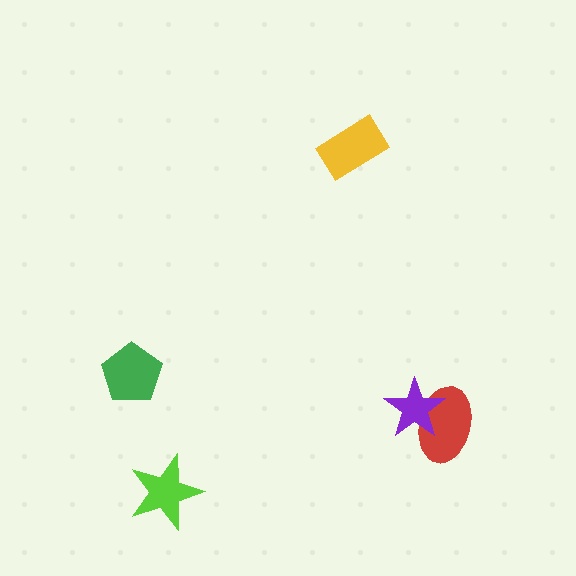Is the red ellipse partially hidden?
Yes, it is partially covered by another shape.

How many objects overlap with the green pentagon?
0 objects overlap with the green pentagon.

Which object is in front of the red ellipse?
The purple star is in front of the red ellipse.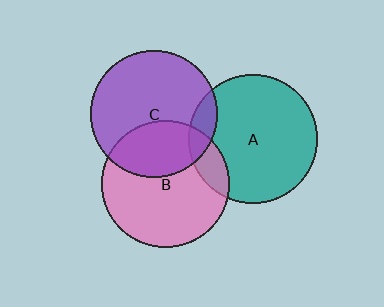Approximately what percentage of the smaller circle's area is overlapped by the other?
Approximately 15%.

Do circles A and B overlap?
Yes.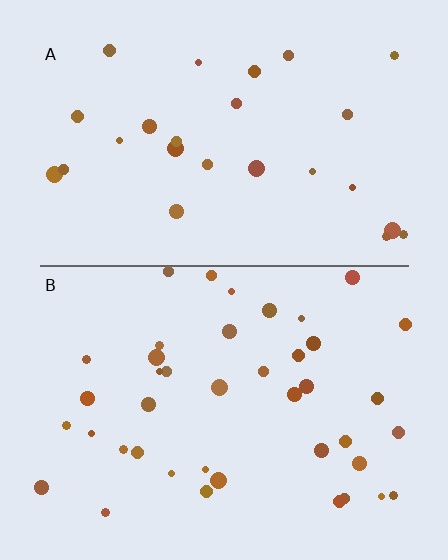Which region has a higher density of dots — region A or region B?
B (the bottom).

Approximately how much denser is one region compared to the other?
Approximately 1.6× — region B over region A.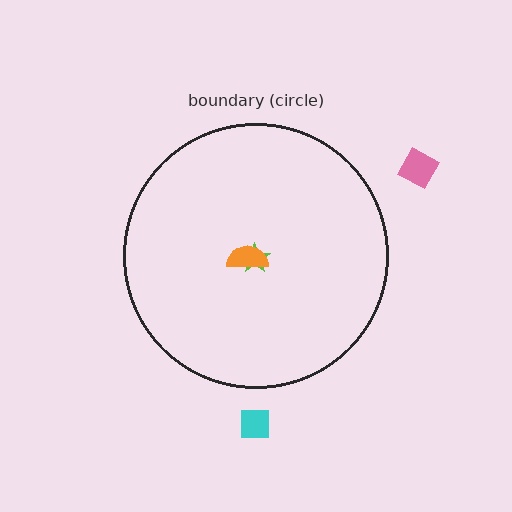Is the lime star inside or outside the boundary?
Inside.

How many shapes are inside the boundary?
2 inside, 2 outside.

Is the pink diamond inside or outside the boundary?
Outside.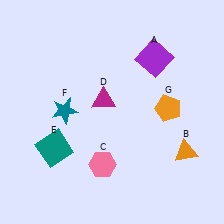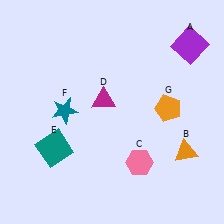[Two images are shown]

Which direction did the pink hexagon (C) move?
The pink hexagon (C) moved right.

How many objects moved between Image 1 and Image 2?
2 objects moved between the two images.